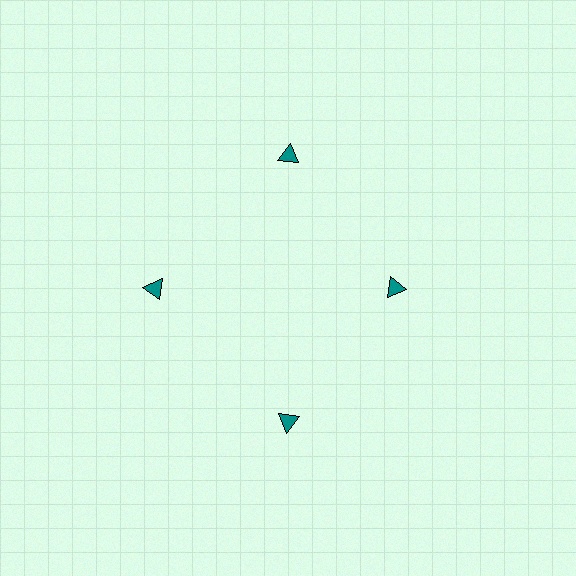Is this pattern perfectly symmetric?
No. The 4 teal triangles are arranged in a ring, but one element near the 3 o'clock position is pulled inward toward the center, breaking the 4-fold rotational symmetry.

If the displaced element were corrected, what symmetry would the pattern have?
It would have 4-fold rotational symmetry — the pattern would map onto itself every 90 degrees.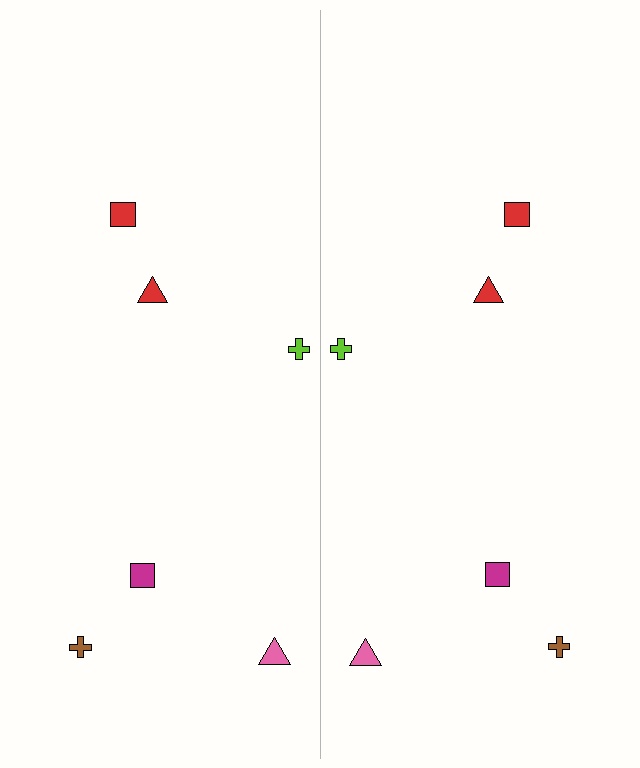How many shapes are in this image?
There are 12 shapes in this image.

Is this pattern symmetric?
Yes, this pattern has bilateral (reflection) symmetry.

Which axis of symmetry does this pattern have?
The pattern has a vertical axis of symmetry running through the center of the image.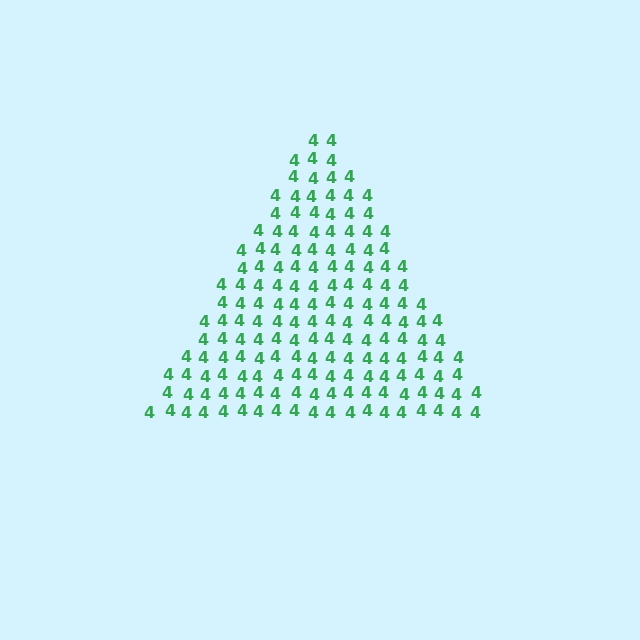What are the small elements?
The small elements are digit 4's.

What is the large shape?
The large shape is a triangle.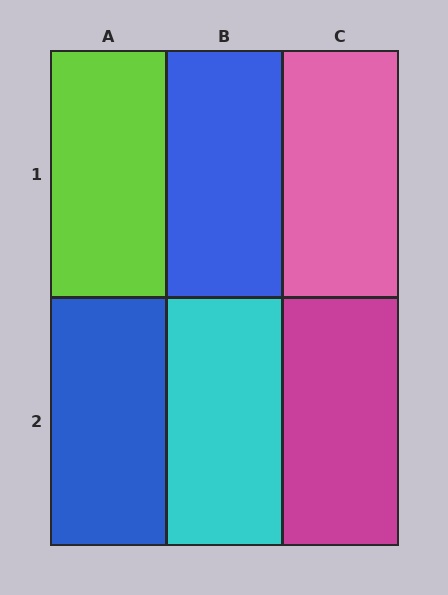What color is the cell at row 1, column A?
Lime.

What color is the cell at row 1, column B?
Blue.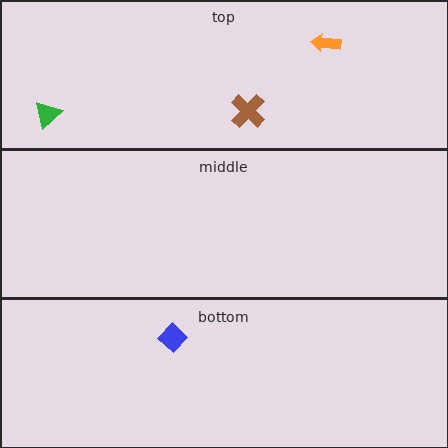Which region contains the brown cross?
The top region.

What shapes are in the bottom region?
The blue diamond.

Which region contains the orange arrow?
The top region.